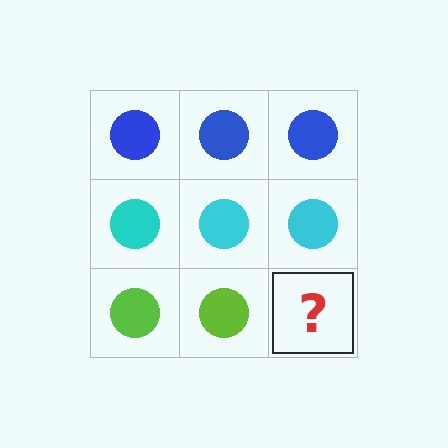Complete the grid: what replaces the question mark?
The question mark should be replaced with a lime circle.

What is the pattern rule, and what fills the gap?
The rule is that each row has a consistent color. The gap should be filled with a lime circle.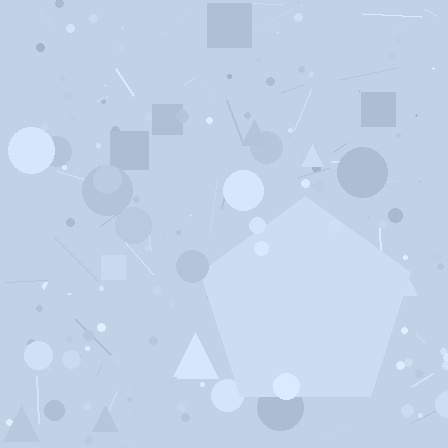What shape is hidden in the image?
A pentagon is hidden in the image.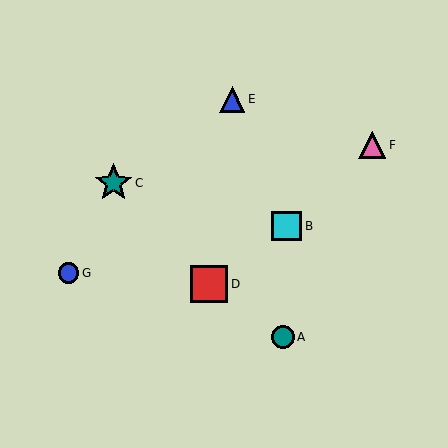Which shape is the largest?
The teal star (labeled C) is the largest.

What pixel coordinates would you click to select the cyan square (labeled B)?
Click at (287, 226) to select the cyan square B.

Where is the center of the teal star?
The center of the teal star is at (113, 183).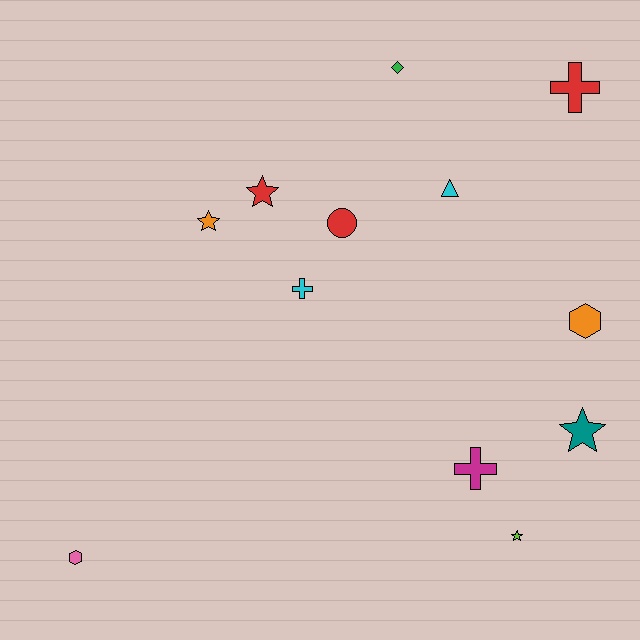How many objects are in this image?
There are 12 objects.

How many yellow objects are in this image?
There are no yellow objects.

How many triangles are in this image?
There is 1 triangle.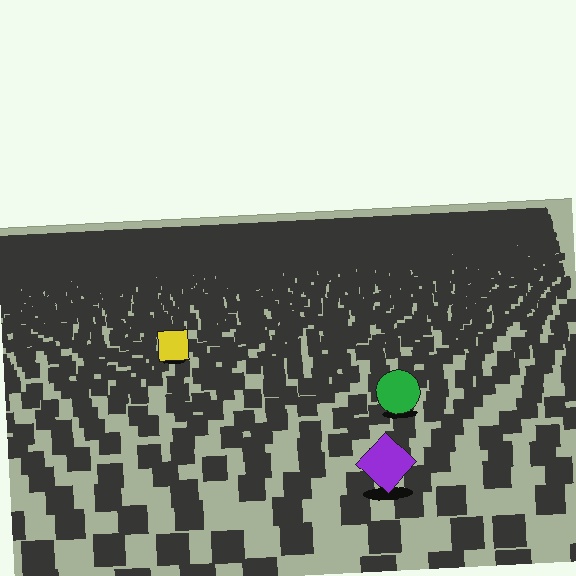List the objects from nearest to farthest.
From nearest to farthest: the purple diamond, the green circle, the yellow square.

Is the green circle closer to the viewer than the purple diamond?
No. The purple diamond is closer — you can tell from the texture gradient: the ground texture is coarser near it.